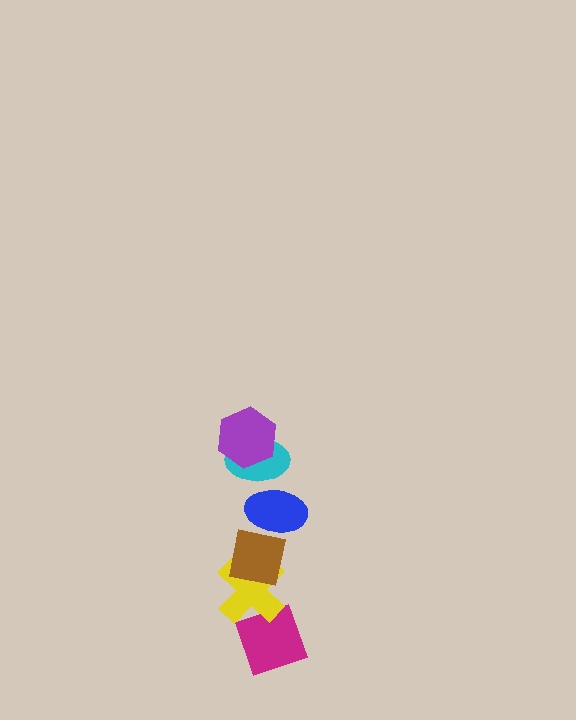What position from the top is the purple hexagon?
The purple hexagon is 1st from the top.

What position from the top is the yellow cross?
The yellow cross is 5th from the top.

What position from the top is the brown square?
The brown square is 4th from the top.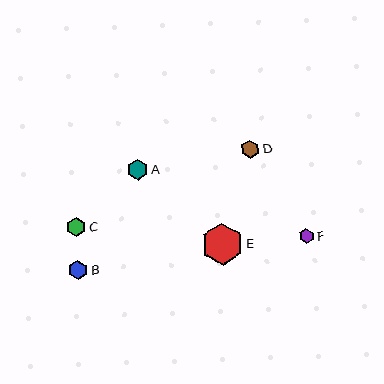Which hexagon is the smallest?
Hexagon F is the smallest with a size of approximately 15 pixels.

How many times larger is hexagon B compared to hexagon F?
Hexagon B is approximately 1.3 times the size of hexagon F.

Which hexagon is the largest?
Hexagon E is the largest with a size of approximately 41 pixels.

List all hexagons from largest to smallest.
From largest to smallest: E, A, C, B, D, F.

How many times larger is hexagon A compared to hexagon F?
Hexagon A is approximately 1.4 times the size of hexagon F.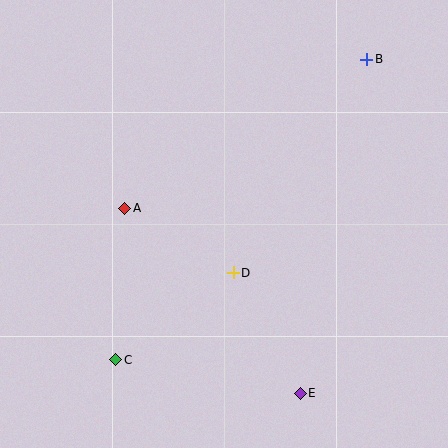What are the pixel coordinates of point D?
Point D is at (233, 273).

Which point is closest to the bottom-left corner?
Point C is closest to the bottom-left corner.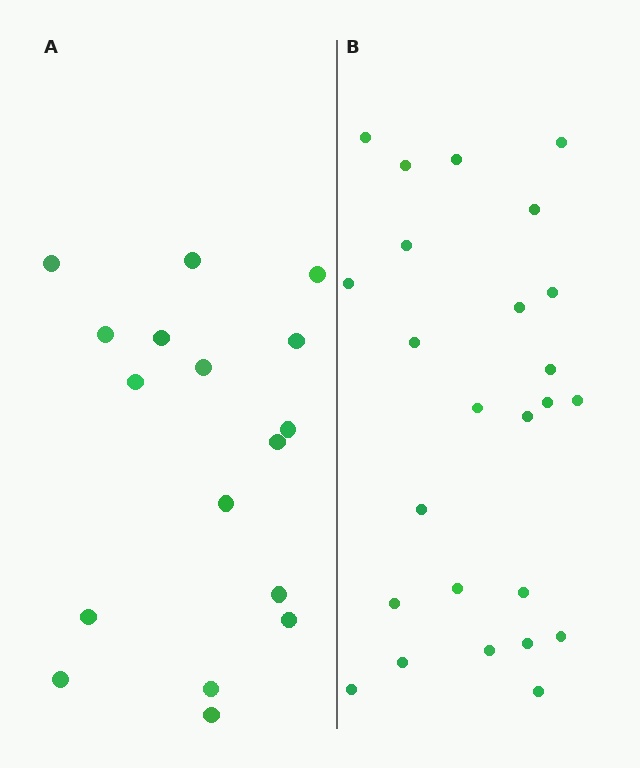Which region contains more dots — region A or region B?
Region B (the right region) has more dots.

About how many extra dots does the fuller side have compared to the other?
Region B has roughly 8 or so more dots than region A.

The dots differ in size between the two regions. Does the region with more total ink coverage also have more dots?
No. Region A has more total ink coverage because its dots are larger, but region B actually contains more individual dots. Total area can be misleading — the number of items is what matters here.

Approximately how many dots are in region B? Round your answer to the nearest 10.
About 20 dots. (The exact count is 25, which rounds to 20.)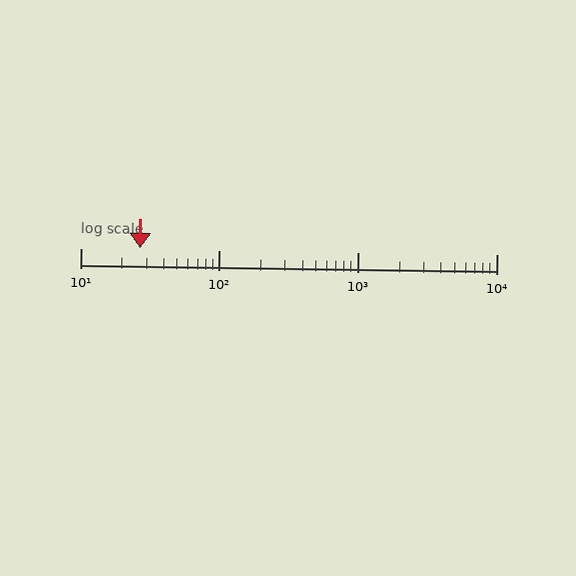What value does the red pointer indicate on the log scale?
The pointer indicates approximately 27.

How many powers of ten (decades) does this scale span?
The scale spans 3 decades, from 10 to 10000.